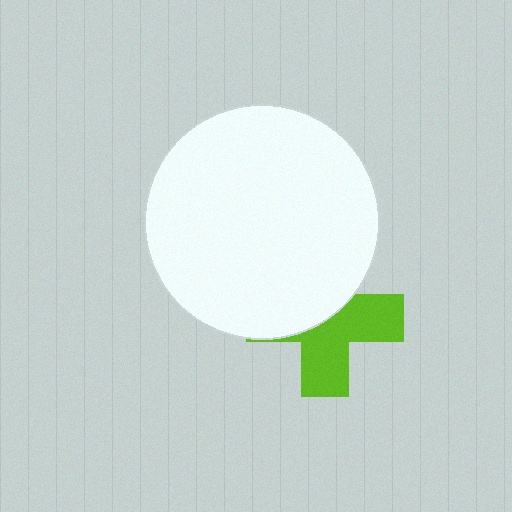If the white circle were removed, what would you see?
You would see the complete lime cross.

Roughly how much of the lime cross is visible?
About half of it is visible (roughly 50%).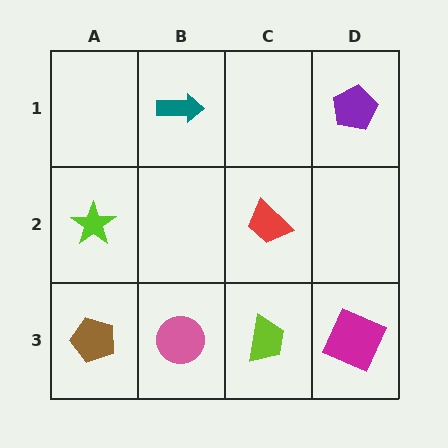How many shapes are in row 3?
4 shapes.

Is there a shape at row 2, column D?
No, that cell is empty.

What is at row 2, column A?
A lime star.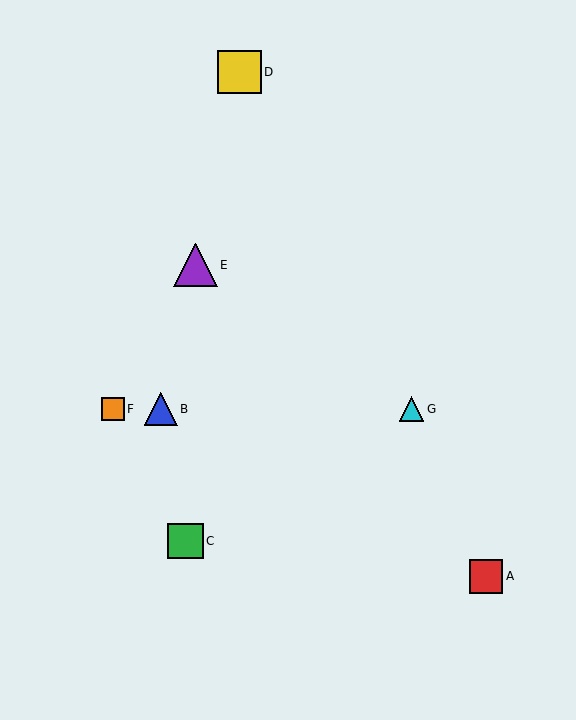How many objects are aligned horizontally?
3 objects (B, F, G) are aligned horizontally.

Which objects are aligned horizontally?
Objects B, F, G are aligned horizontally.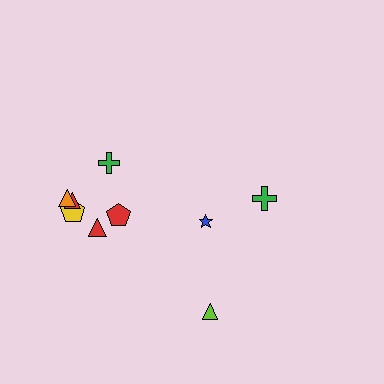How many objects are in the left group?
There are 6 objects.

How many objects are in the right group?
There are 3 objects.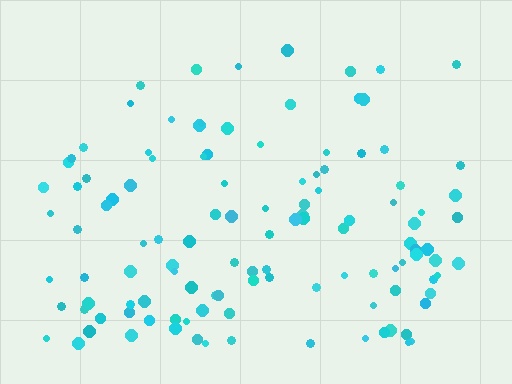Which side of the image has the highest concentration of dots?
The bottom.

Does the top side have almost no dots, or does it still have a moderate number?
Still a moderate number, just noticeably fewer than the bottom.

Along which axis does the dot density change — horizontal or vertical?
Vertical.